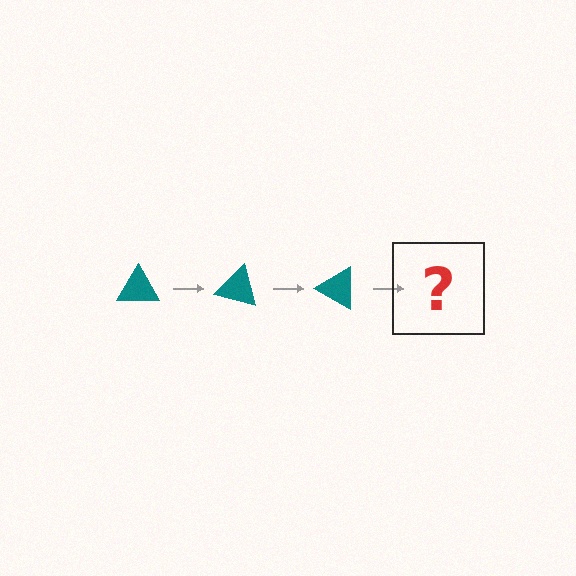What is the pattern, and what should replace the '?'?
The pattern is that the triangle rotates 15 degrees each step. The '?' should be a teal triangle rotated 45 degrees.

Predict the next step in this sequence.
The next step is a teal triangle rotated 45 degrees.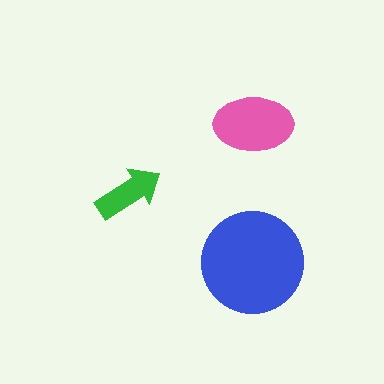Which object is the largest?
The blue circle.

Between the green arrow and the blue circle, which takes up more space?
The blue circle.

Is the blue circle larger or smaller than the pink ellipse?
Larger.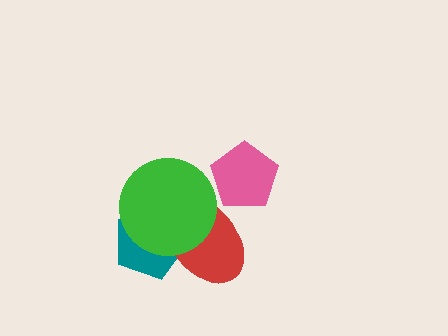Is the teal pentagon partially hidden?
Yes, it is partially covered by another shape.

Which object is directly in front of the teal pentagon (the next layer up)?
The red ellipse is directly in front of the teal pentagon.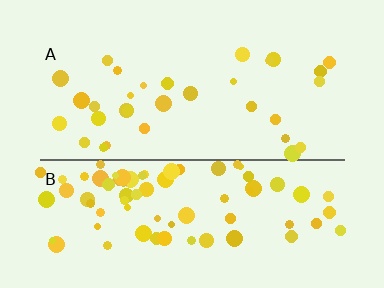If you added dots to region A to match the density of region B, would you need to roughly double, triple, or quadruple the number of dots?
Approximately double.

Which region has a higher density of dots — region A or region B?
B (the bottom).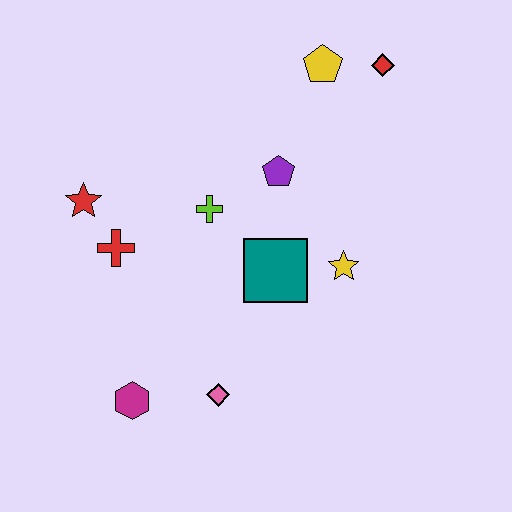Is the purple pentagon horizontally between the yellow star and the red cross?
Yes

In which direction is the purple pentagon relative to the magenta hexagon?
The purple pentagon is above the magenta hexagon.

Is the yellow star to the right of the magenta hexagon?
Yes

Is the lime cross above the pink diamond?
Yes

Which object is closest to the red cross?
The red star is closest to the red cross.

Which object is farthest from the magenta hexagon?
The red diamond is farthest from the magenta hexagon.